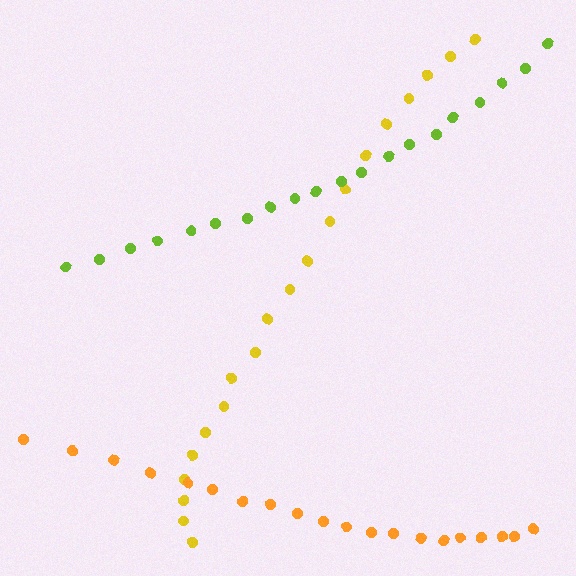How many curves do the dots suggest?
There are 3 distinct paths.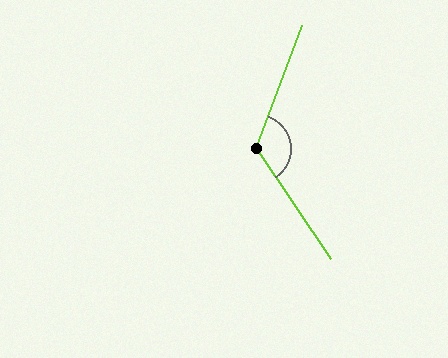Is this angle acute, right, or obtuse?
It is obtuse.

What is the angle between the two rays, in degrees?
Approximately 126 degrees.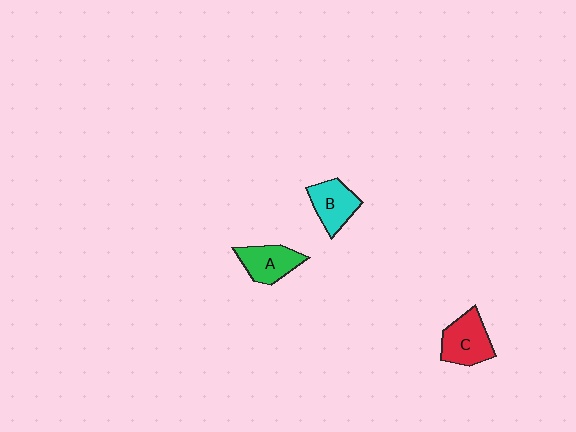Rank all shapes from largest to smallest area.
From largest to smallest: C (red), A (green), B (cyan).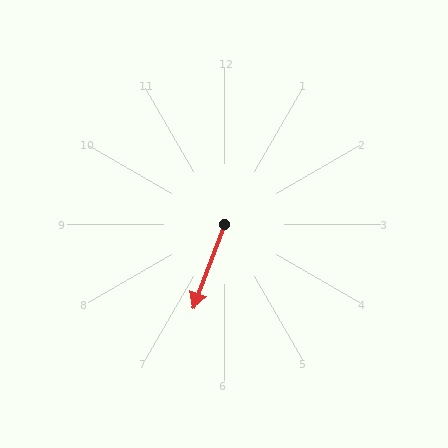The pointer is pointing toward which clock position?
Roughly 7 o'clock.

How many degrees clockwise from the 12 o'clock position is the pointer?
Approximately 201 degrees.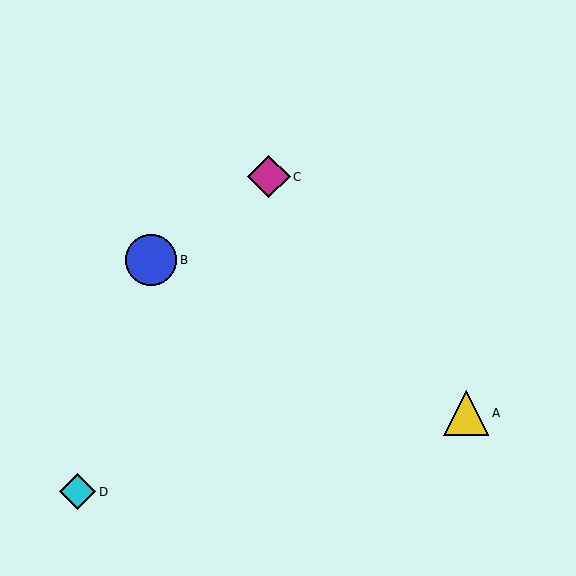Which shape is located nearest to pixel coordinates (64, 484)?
The cyan diamond (labeled D) at (77, 492) is nearest to that location.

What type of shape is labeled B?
Shape B is a blue circle.